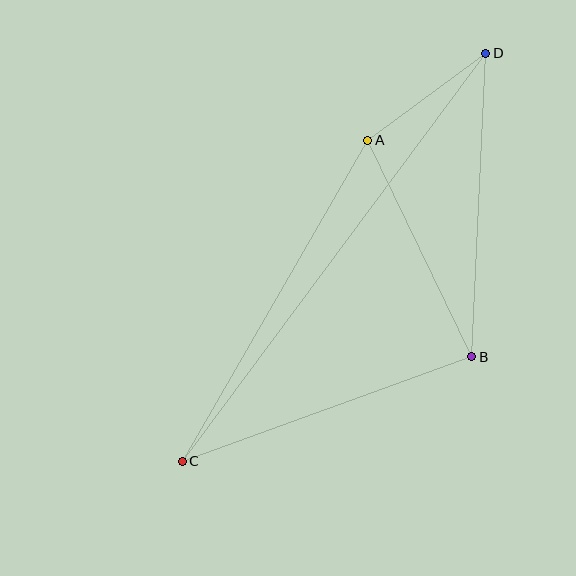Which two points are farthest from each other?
Points C and D are farthest from each other.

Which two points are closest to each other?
Points A and D are closest to each other.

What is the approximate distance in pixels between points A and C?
The distance between A and C is approximately 371 pixels.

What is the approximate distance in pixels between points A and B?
The distance between A and B is approximately 240 pixels.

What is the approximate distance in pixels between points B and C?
The distance between B and C is approximately 308 pixels.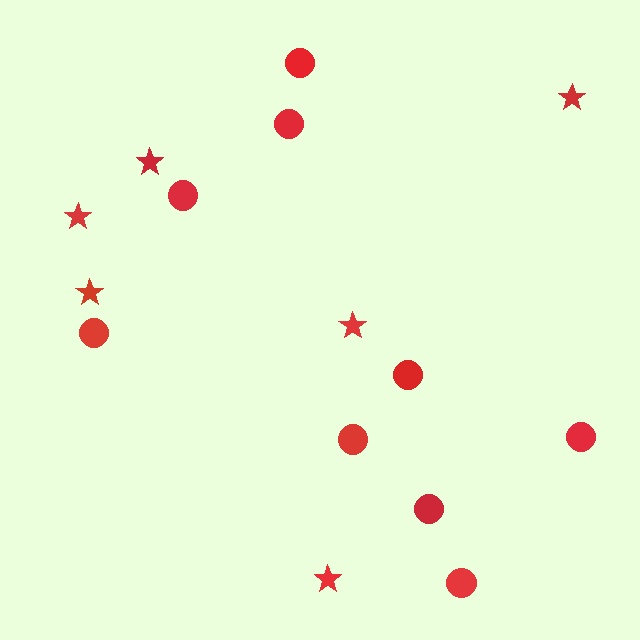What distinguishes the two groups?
There are 2 groups: one group of stars (6) and one group of circles (9).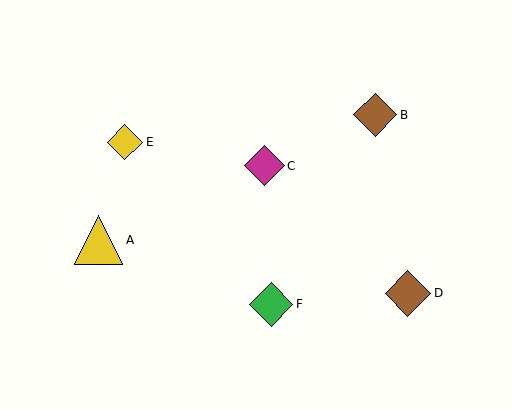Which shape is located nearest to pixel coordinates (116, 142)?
The yellow diamond (labeled E) at (125, 142) is nearest to that location.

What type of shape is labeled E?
Shape E is a yellow diamond.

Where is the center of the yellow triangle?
The center of the yellow triangle is at (99, 240).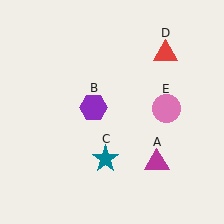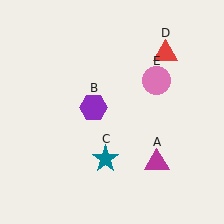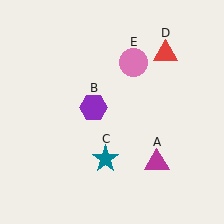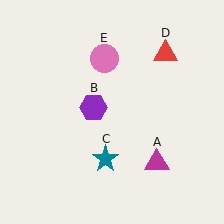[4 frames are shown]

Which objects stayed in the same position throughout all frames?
Magenta triangle (object A) and purple hexagon (object B) and teal star (object C) and red triangle (object D) remained stationary.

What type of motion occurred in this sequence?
The pink circle (object E) rotated counterclockwise around the center of the scene.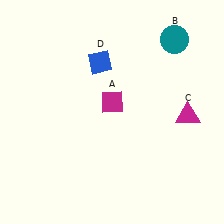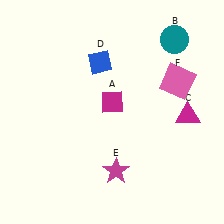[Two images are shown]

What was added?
A magenta star (E), a pink square (F) were added in Image 2.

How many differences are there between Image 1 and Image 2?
There are 2 differences between the two images.